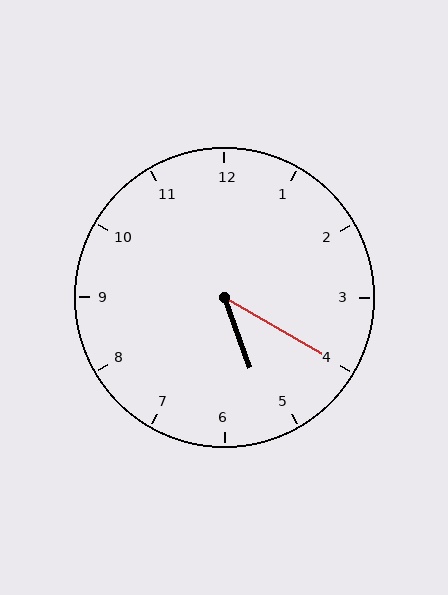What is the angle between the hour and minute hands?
Approximately 40 degrees.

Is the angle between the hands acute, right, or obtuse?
It is acute.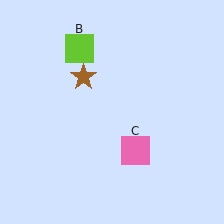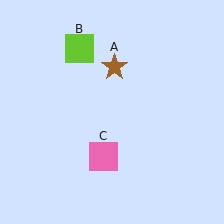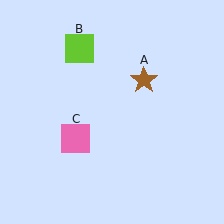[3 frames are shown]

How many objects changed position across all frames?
2 objects changed position: brown star (object A), pink square (object C).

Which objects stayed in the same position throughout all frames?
Lime square (object B) remained stationary.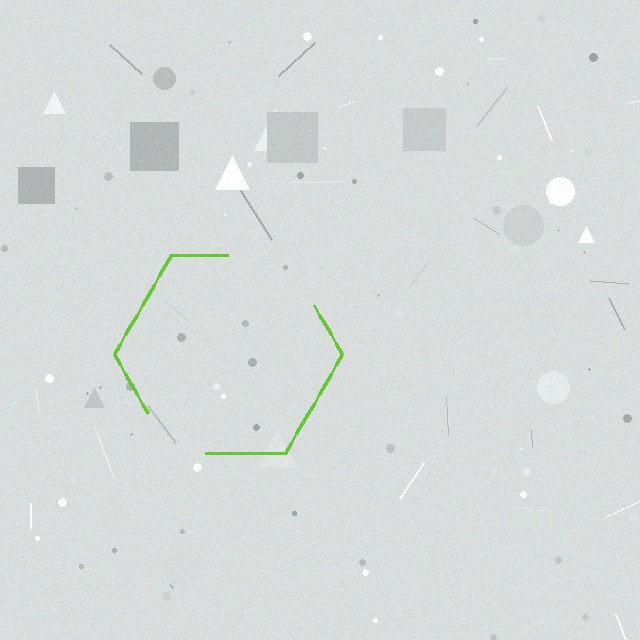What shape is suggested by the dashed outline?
The dashed outline suggests a hexagon.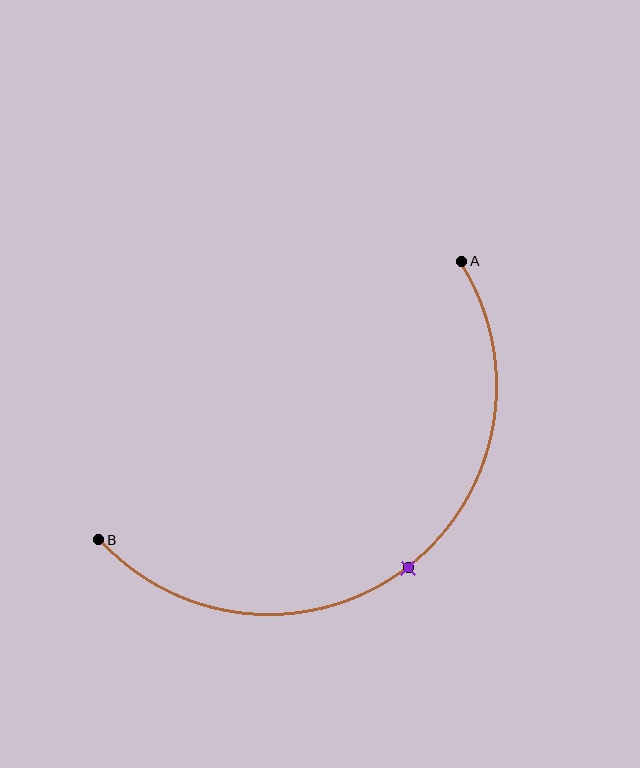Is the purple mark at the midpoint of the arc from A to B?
Yes. The purple mark lies on the arc at equal arc-length from both A and B — it is the arc midpoint.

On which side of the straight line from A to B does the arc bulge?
The arc bulges below and to the right of the straight line connecting A and B.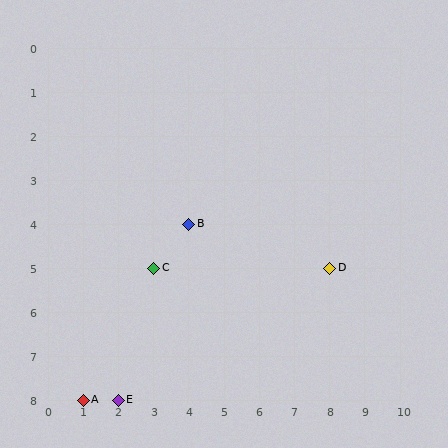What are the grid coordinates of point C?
Point C is at grid coordinates (3, 5).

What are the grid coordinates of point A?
Point A is at grid coordinates (1, 8).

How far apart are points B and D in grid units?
Points B and D are 4 columns and 1 row apart (about 4.1 grid units diagonally).